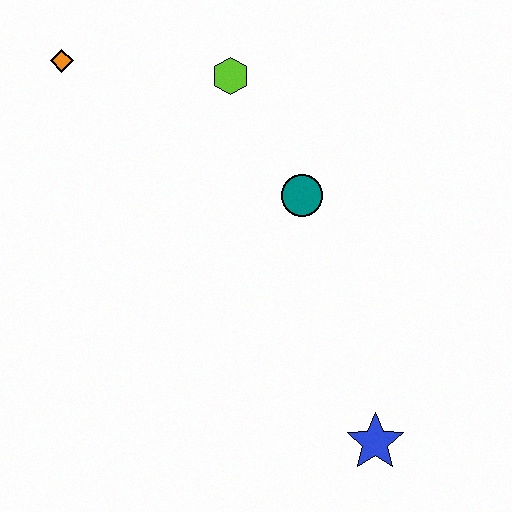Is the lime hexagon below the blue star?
No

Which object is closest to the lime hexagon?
The teal circle is closest to the lime hexagon.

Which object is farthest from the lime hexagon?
The blue star is farthest from the lime hexagon.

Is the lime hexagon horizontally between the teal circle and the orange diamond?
Yes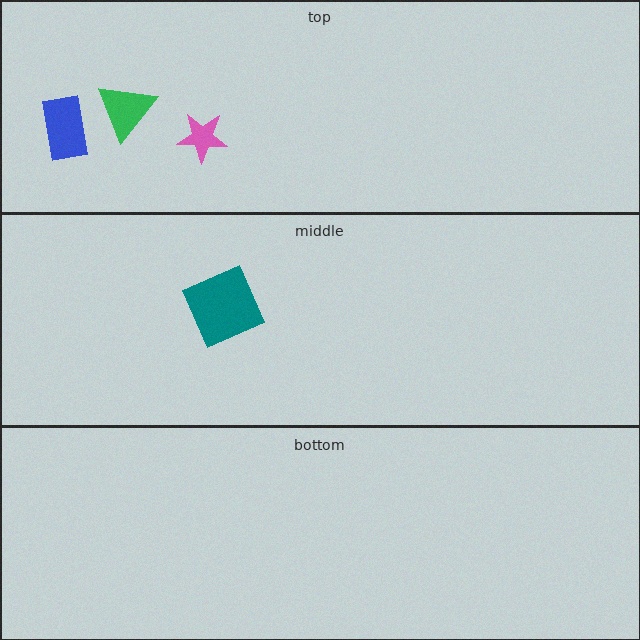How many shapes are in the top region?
3.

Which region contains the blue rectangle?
The top region.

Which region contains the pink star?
The top region.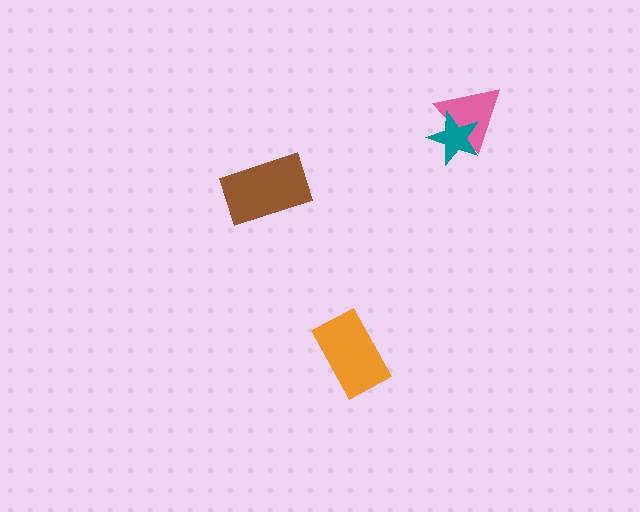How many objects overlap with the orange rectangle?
0 objects overlap with the orange rectangle.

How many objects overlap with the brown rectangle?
0 objects overlap with the brown rectangle.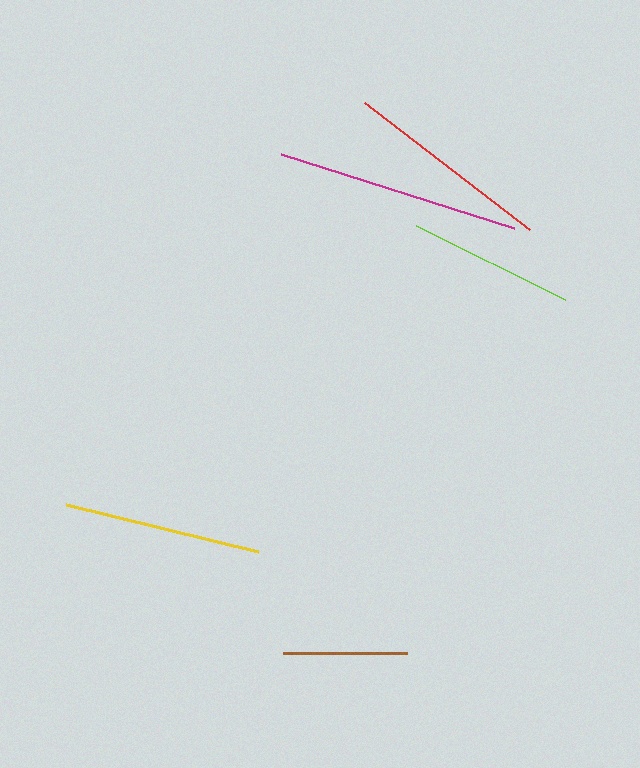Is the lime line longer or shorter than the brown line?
The lime line is longer than the brown line.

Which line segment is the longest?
The magenta line is the longest at approximately 244 pixels.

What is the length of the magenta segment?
The magenta segment is approximately 244 pixels long.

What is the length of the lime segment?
The lime segment is approximately 167 pixels long.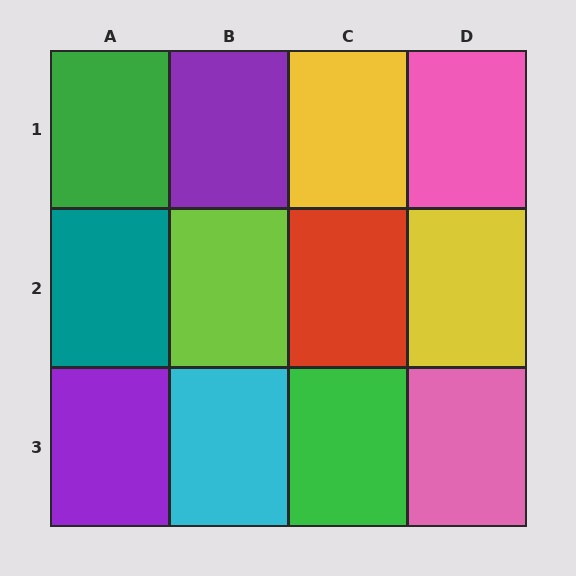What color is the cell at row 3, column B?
Cyan.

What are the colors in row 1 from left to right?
Green, purple, yellow, pink.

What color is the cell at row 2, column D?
Yellow.